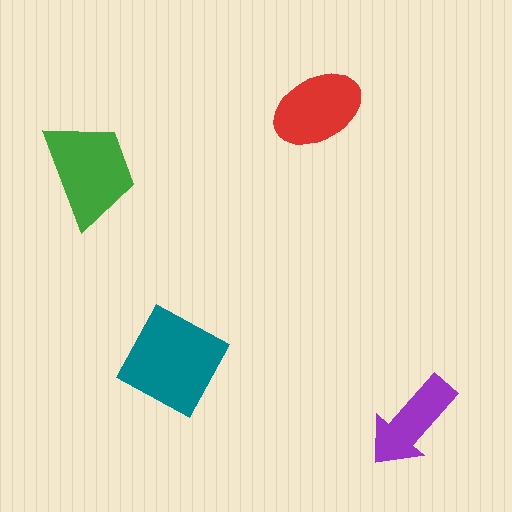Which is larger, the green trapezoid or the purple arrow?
The green trapezoid.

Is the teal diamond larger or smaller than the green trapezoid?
Larger.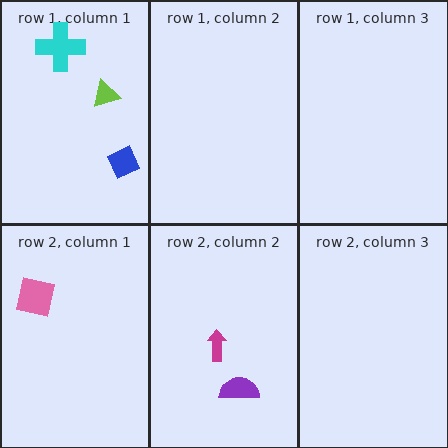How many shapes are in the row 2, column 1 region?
1.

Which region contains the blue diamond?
The row 1, column 1 region.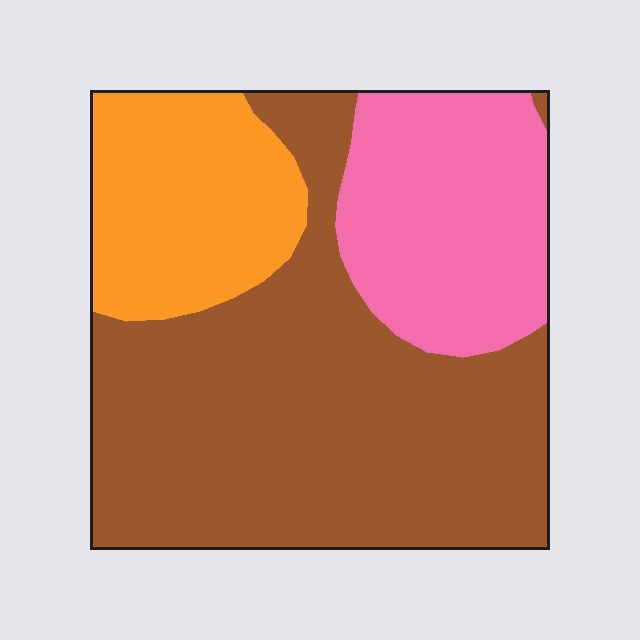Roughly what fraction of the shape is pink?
Pink covers 24% of the shape.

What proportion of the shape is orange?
Orange covers 20% of the shape.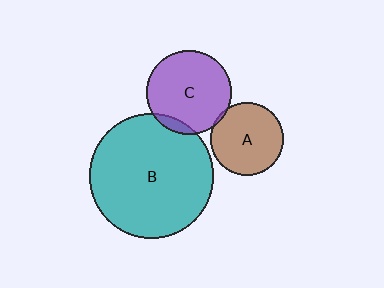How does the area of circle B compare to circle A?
Approximately 2.9 times.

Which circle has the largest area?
Circle B (teal).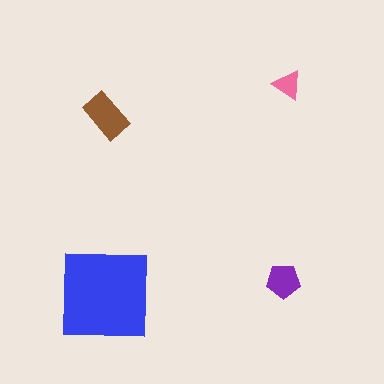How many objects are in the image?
There are 4 objects in the image.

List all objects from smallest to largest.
The pink triangle, the purple pentagon, the brown rectangle, the blue square.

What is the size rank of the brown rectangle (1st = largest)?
2nd.